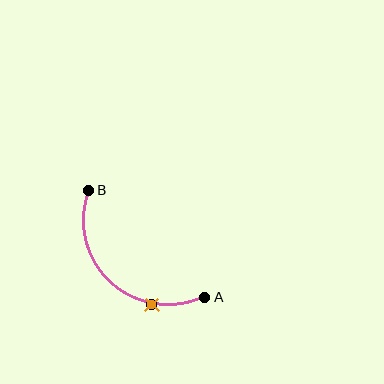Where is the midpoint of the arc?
The arc midpoint is the point on the curve farthest from the straight line joining A and B. It sits below and to the left of that line.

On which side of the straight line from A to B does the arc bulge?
The arc bulges below and to the left of the straight line connecting A and B.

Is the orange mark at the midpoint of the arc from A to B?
No. The orange mark lies on the arc but is closer to endpoint A. The arc midpoint would be at the point on the curve equidistant along the arc from both A and B.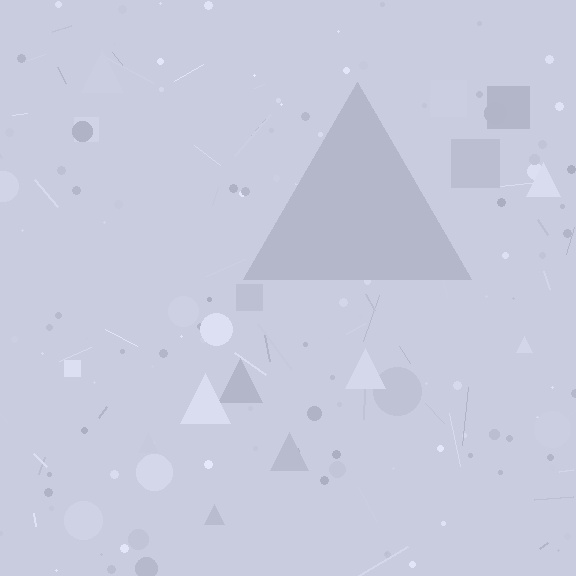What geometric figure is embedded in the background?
A triangle is embedded in the background.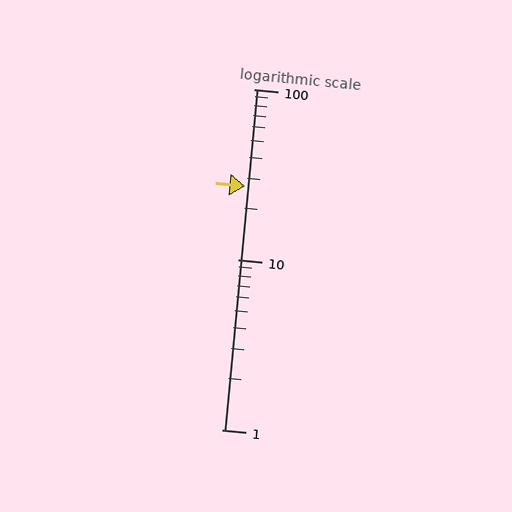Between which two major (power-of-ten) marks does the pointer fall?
The pointer is between 10 and 100.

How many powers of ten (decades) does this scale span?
The scale spans 2 decades, from 1 to 100.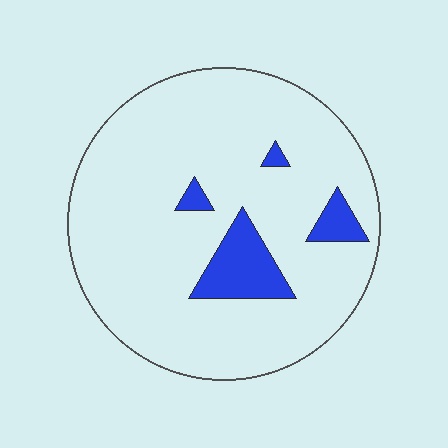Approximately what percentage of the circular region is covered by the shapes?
Approximately 10%.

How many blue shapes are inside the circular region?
4.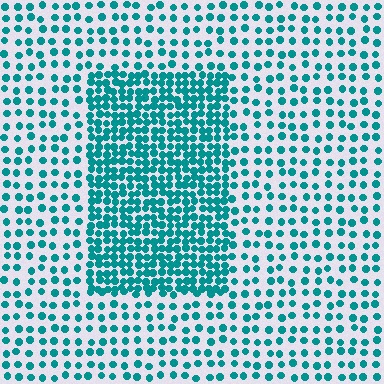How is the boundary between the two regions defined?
The boundary is defined by a change in element density (approximately 2.3x ratio). All elements are the same color, size, and shape.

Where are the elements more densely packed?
The elements are more densely packed inside the rectangle boundary.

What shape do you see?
I see a rectangle.